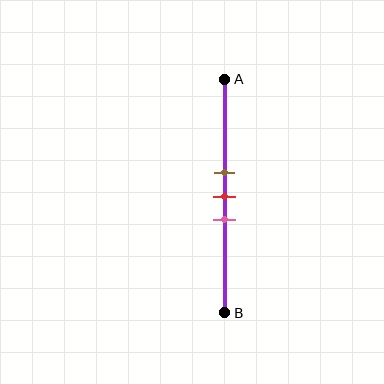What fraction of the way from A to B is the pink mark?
The pink mark is approximately 60% (0.6) of the way from A to B.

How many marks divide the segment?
There are 3 marks dividing the segment.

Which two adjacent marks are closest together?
The brown and red marks are the closest adjacent pair.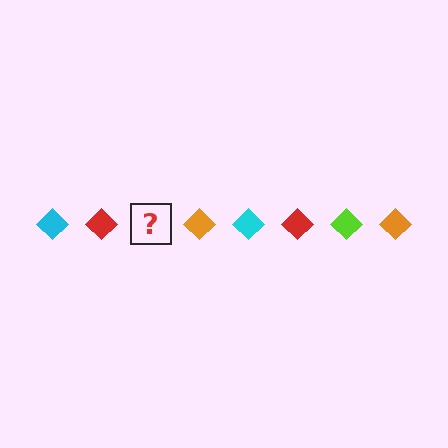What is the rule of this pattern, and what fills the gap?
The rule is that the pattern cycles through cyan, red, lime, orange diamonds. The gap should be filled with a lime diamond.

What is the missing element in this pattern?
The missing element is a lime diamond.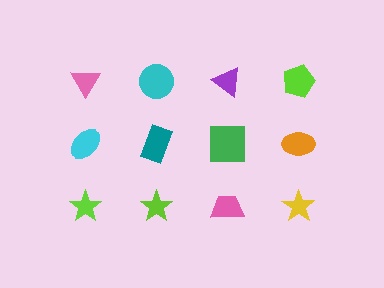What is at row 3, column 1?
A lime star.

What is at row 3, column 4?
A yellow star.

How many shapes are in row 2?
4 shapes.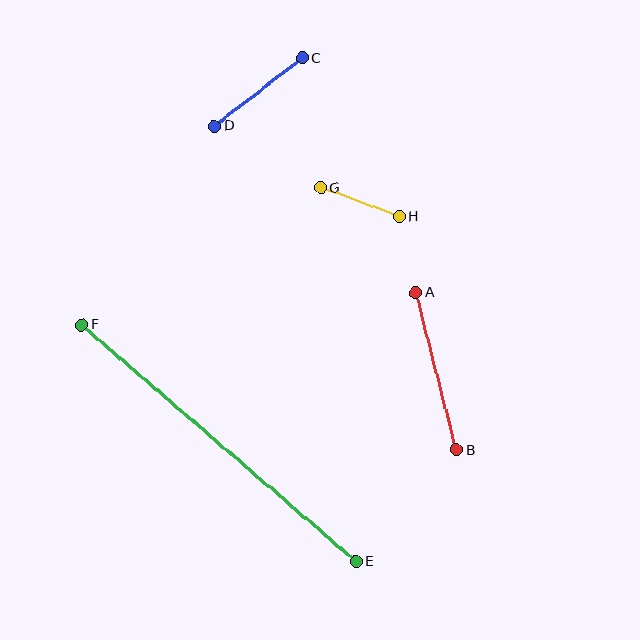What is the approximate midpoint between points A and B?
The midpoint is at approximately (436, 371) pixels.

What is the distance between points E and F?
The distance is approximately 362 pixels.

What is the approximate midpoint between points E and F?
The midpoint is at approximately (219, 443) pixels.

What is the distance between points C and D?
The distance is approximately 111 pixels.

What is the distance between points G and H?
The distance is approximately 84 pixels.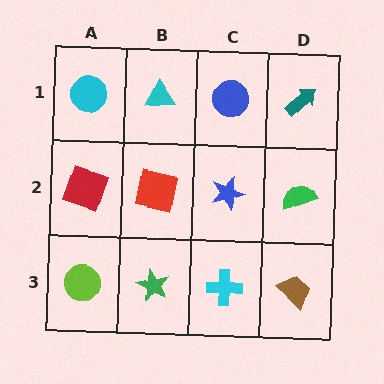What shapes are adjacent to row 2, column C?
A blue circle (row 1, column C), a cyan cross (row 3, column C), a red square (row 2, column B), a green semicircle (row 2, column D).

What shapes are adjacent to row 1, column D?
A green semicircle (row 2, column D), a blue circle (row 1, column C).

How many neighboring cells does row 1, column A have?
2.